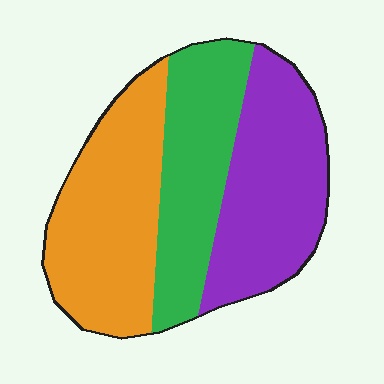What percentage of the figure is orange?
Orange covers about 35% of the figure.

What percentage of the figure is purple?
Purple takes up about one third (1/3) of the figure.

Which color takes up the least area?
Green, at roughly 30%.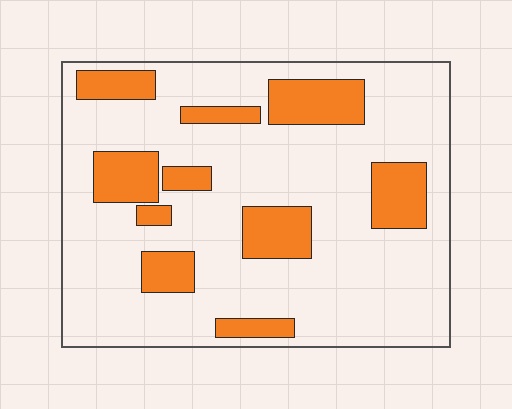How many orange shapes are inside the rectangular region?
10.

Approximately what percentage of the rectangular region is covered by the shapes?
Approximately 20%.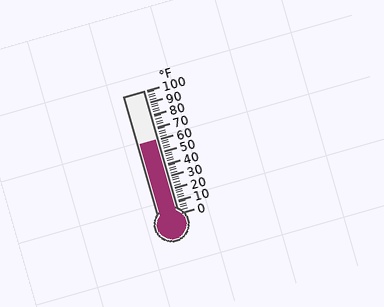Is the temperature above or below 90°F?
The temperature is below 90°F.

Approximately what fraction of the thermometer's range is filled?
The thermometer is filled to approximately 60% of its range.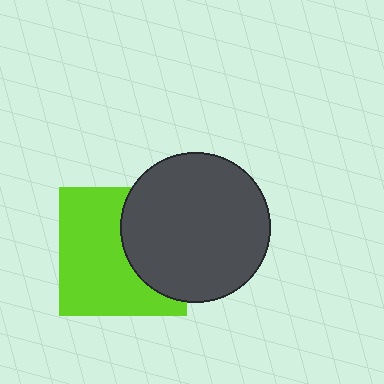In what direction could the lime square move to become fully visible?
The lime square could move left. That would shift it out from behind the dark gray circle entirely.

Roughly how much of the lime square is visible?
About half of it is visible (roughly 61%).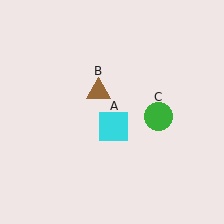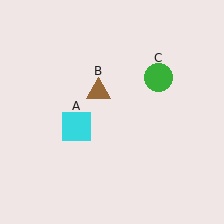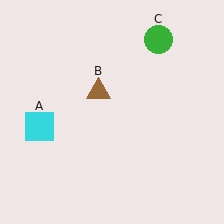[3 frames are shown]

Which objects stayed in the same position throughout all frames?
Brown triangle (object B) remained stationary.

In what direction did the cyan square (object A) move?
The cyan square (object A) moved left.